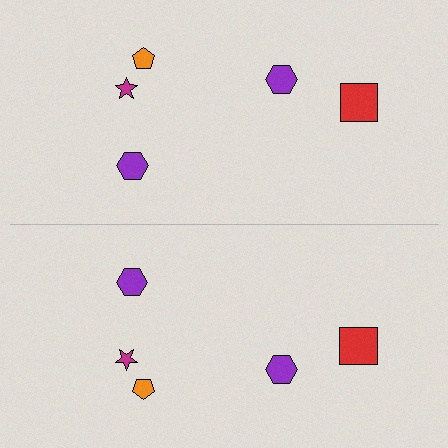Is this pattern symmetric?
Yes, this pattern has bilateral (reflection) symmetry.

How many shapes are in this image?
There are 10 shapes in this image.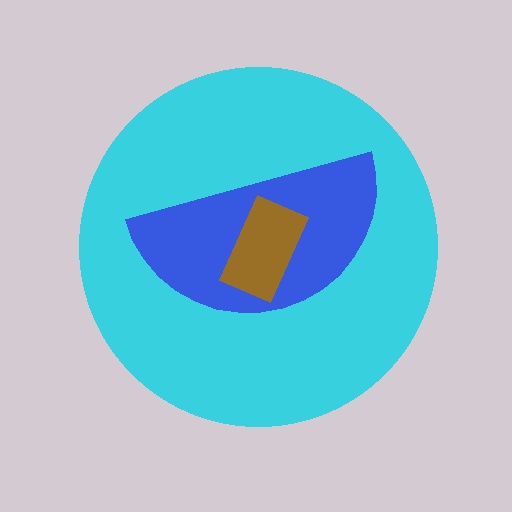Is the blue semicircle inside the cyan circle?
Yes.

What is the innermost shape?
The brown rectangle.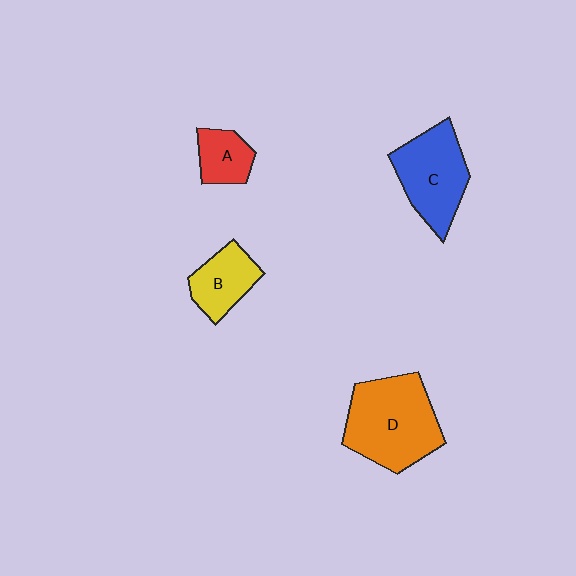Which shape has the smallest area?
Shape A (red).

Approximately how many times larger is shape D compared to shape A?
Approximately 2.7 times.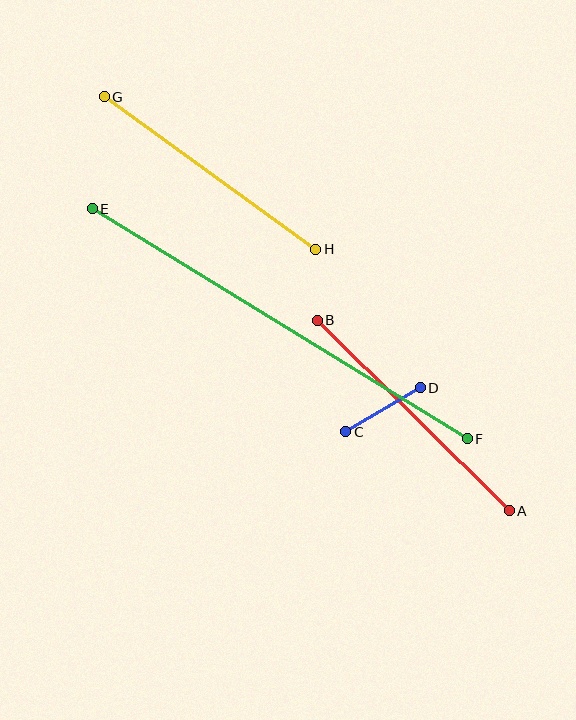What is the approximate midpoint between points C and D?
The midpoint is at approximately (383, 410) pixels.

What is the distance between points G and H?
The distance is approximately 261 pixels.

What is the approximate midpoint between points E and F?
The midpoint is at approximately (280, 324) pixels.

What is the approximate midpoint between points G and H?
The midpoint is at approximately (210, 173) pixels.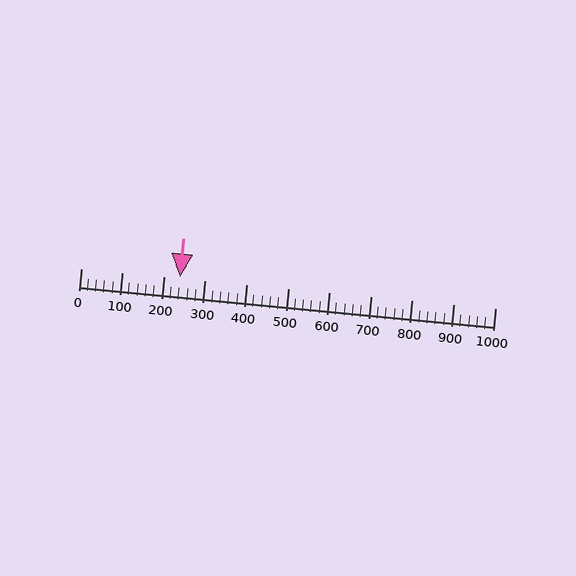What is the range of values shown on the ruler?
The ruler shows values from 0 to 1000.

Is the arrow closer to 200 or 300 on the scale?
The arrow is closer to 200.